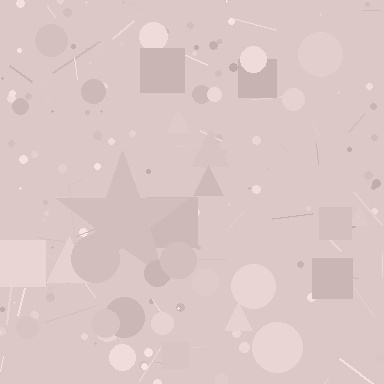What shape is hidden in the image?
A star is hidden in the image.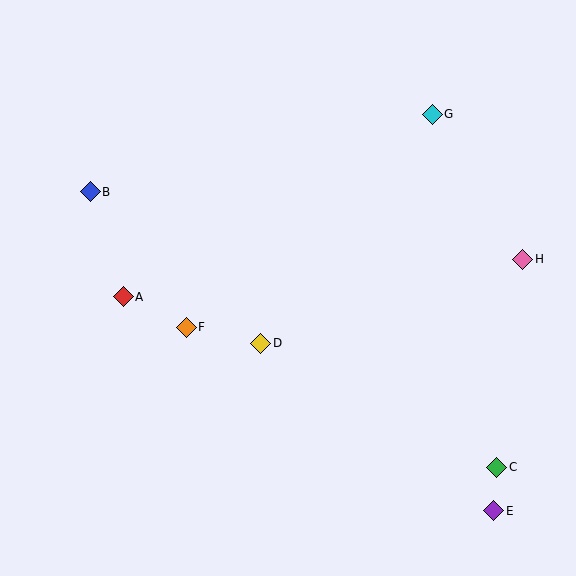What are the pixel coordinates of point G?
Point G is at (432, 114).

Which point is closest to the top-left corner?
Point B is closest to the top-left corner.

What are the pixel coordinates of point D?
Point D is at (261, 343).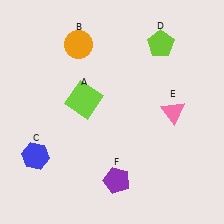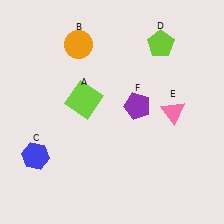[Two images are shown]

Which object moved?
The purple pentagon (F) moved up.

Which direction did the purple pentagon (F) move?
The purple pentagon (F) moved up.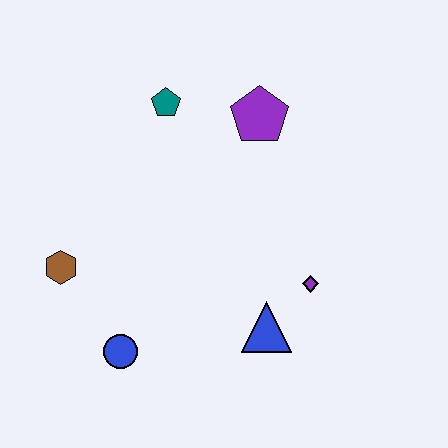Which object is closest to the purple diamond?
The blue triangle is closest to the purple diamond.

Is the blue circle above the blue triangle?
No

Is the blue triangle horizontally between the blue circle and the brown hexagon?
No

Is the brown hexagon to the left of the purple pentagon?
Yes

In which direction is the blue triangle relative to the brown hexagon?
The blue triangle is to the right of the brown hexagon.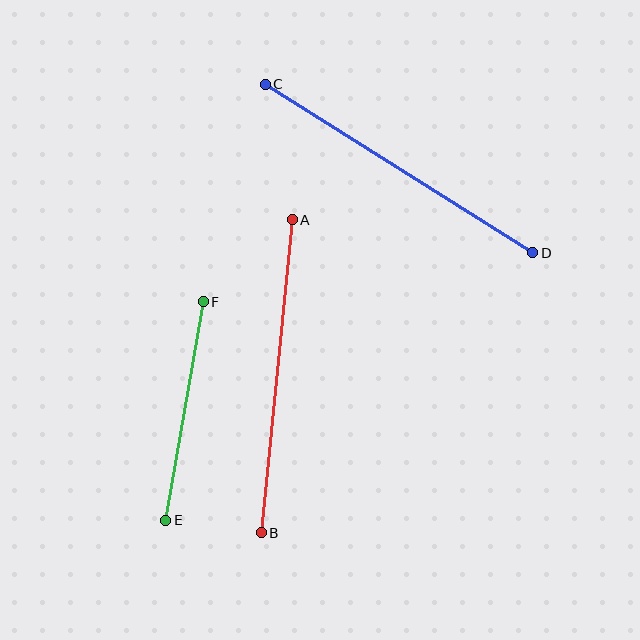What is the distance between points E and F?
The distance is approximately 222 pixels.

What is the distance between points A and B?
The distance is approximately 314 pixels.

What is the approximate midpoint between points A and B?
The midpoint is at approximately (277, 376) pixels.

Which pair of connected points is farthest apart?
Points C and D are farthest apart.